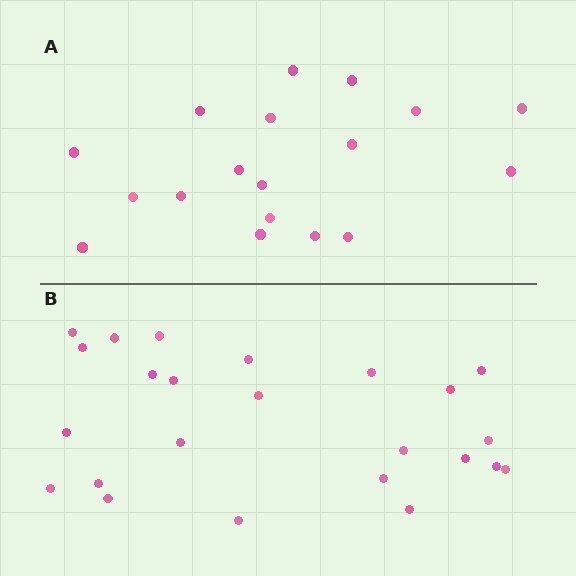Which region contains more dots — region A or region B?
Region B (the bottom region) has more dots.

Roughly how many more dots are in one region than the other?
Region B has about 6 more dots than region A.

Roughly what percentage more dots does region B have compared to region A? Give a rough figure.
About 35% more.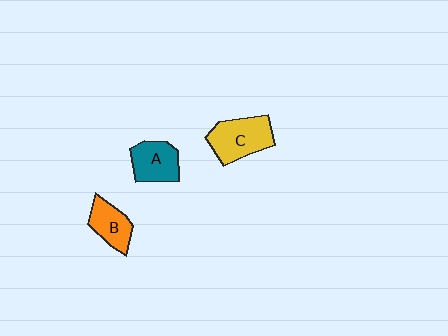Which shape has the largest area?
Shape C (yellow).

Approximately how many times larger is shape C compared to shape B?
Approximately 1.4 times.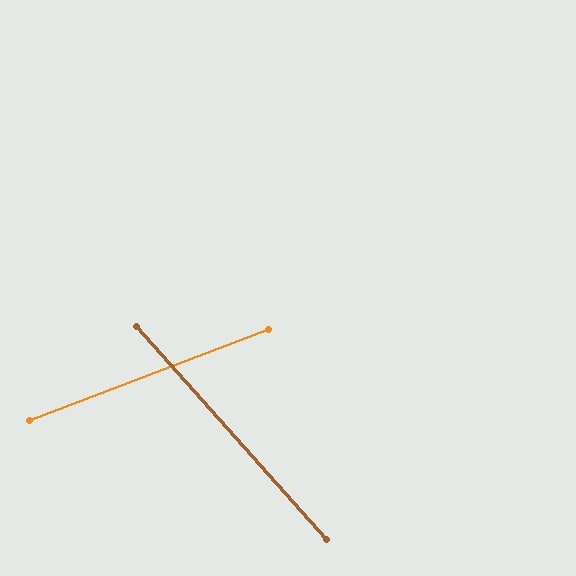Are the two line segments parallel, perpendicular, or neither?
Neither parallel nor perpendicular — they differ by about 69°.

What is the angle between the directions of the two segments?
Approximately 69 degrees.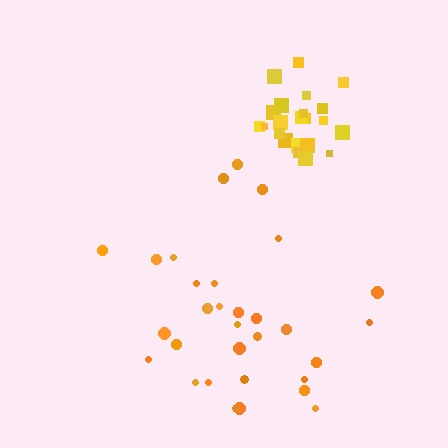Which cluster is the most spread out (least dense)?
Orange.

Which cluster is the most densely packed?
Yellow.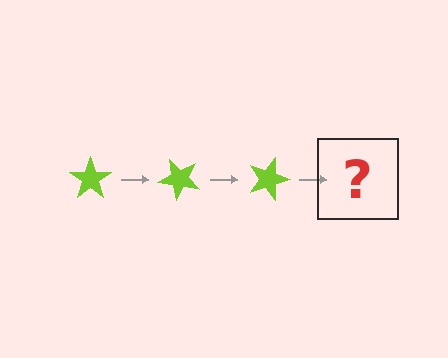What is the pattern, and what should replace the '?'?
The pattern is that the star rotates 45 degrees each step. The '?' should be a lime star rotated 135 degrees.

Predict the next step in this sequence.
The next step is a lime star rotated 135 degrees.